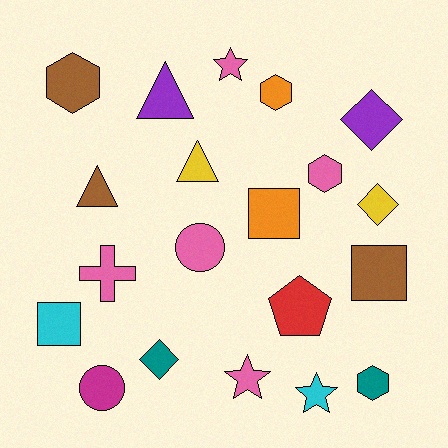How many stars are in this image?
There are 3 stars.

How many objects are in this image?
There are 20 objects.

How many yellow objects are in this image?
There are 2 yellow objects.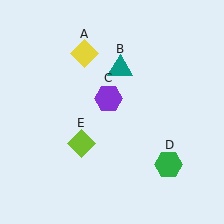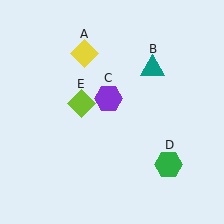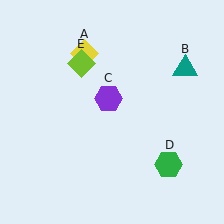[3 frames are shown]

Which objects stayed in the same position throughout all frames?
Yellow diamond (object A) and purple hexagon (object C) and green hexagon (object D) remained stationary.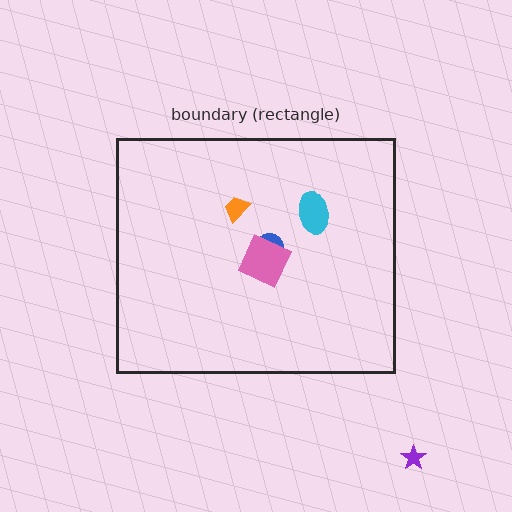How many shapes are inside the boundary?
4 inside, 1 outside.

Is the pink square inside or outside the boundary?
Inside.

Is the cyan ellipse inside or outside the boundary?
Inside.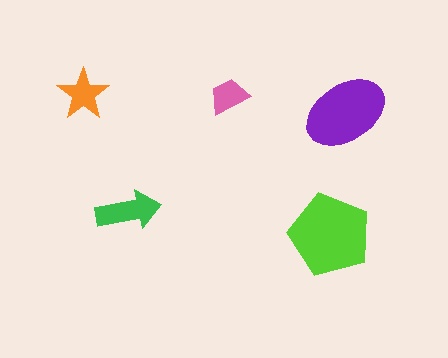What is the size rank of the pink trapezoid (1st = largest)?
5th.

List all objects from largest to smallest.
The lime pentagon, the purple ellipse, the green arrow, the orange star, the pink trapezoid.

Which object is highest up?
The orange star is topmost.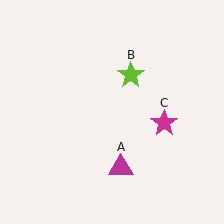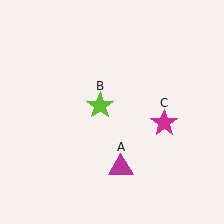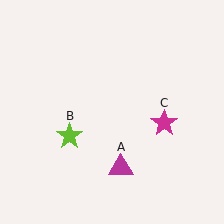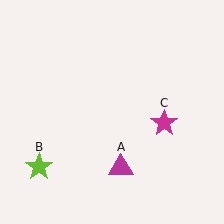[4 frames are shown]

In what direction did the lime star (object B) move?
The lime star (object B) moved down and to the left.